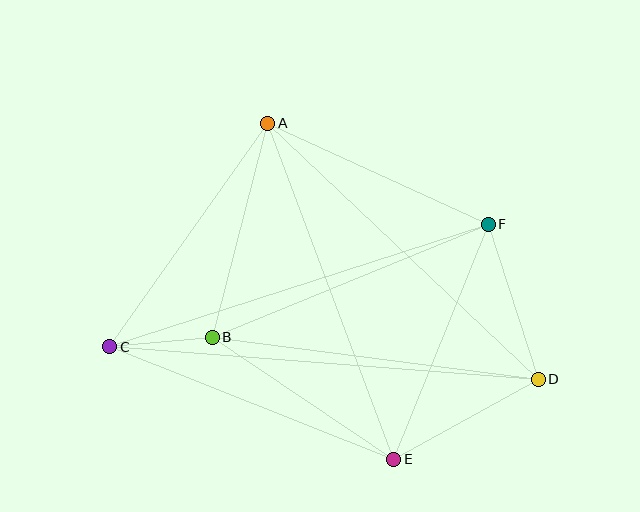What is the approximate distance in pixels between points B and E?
The distance between B and E is approximately 219 pixels.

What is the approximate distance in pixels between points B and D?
The distance between B and D is approximately 328 pixels.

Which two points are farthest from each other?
Points C and D are farthest from each other.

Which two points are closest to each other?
Points B and C are closest to each other.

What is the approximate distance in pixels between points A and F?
The distance between A and F is approximately 243 pixels.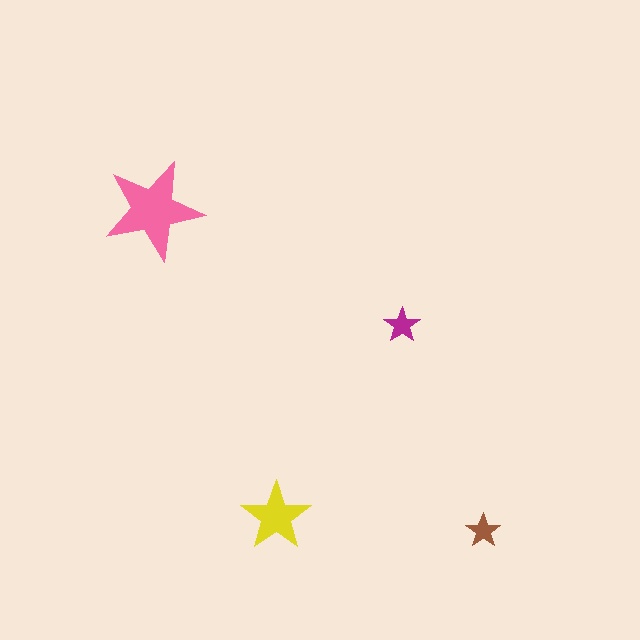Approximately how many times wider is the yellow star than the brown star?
About 2 times wider.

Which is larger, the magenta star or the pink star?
The pink one.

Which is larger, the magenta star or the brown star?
The magenta one.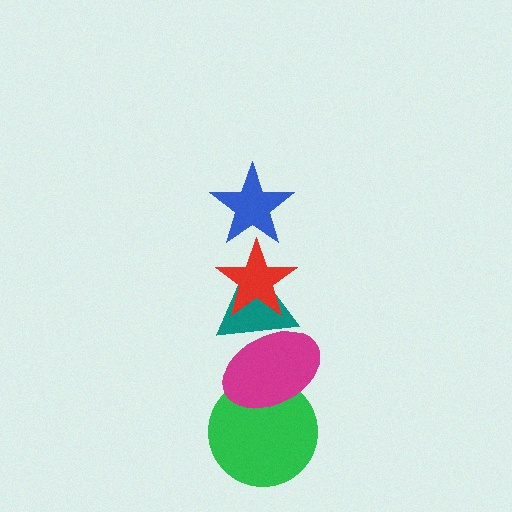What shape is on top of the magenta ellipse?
The teal triangle is on top of the magenta ellipse.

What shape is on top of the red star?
The blue star is on top of the red star.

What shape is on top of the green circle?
The magenta ellipse is on top of the green circle.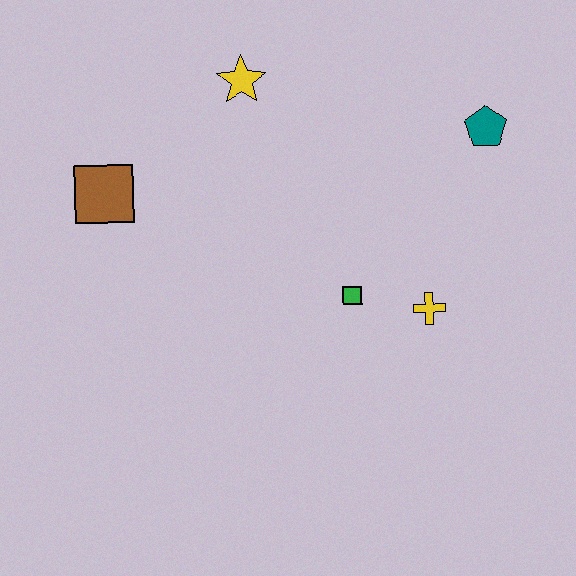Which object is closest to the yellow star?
The brown square is closest to the yellow star.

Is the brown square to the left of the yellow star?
Yes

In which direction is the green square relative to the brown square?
The green square is to the right of the brown square.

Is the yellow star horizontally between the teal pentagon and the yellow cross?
No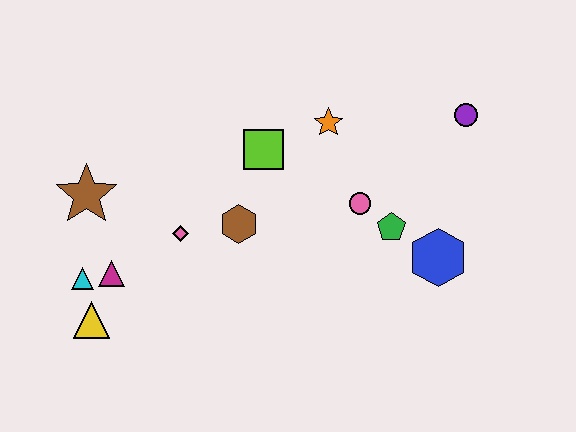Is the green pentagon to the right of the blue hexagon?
No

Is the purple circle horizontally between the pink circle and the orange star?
No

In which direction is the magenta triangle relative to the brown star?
The magenta triangle is below the brown star.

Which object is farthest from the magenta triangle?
The purple circle is farthest from the magenta triangle.